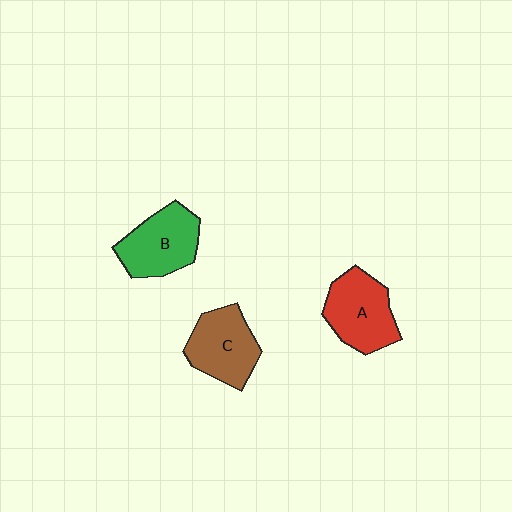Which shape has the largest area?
Shape A (red).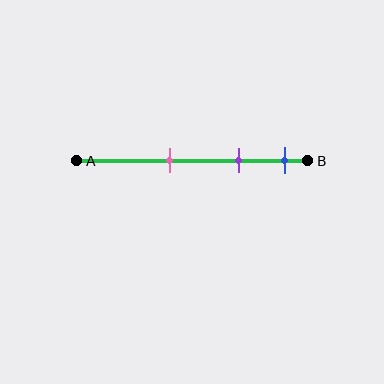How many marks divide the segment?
There are 3 marks dividing the segment.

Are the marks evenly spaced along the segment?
Yes, the marks are approximately evenly spaced.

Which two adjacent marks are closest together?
The purple and blue marks are the closest adjacent pair.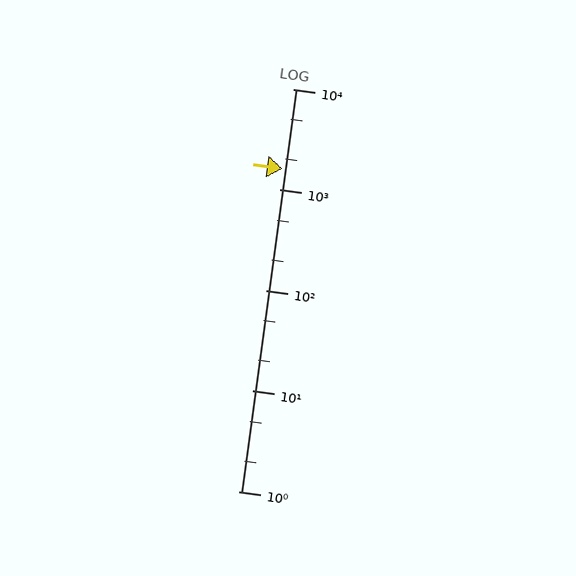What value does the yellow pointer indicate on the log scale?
The pointer indicates approximately 1600.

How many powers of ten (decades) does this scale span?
The scale spans 4 decades, from 1 to 10000.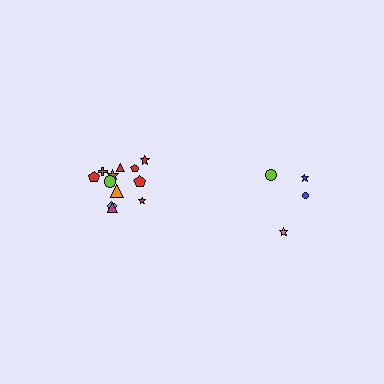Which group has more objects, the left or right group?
The left group.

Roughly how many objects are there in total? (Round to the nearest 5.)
Roughly 15 objects in total.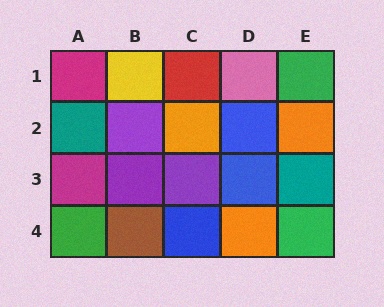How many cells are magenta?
2 cells are magenta.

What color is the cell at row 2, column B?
Purple.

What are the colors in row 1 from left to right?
Magenta, yellow, red, pink, green.